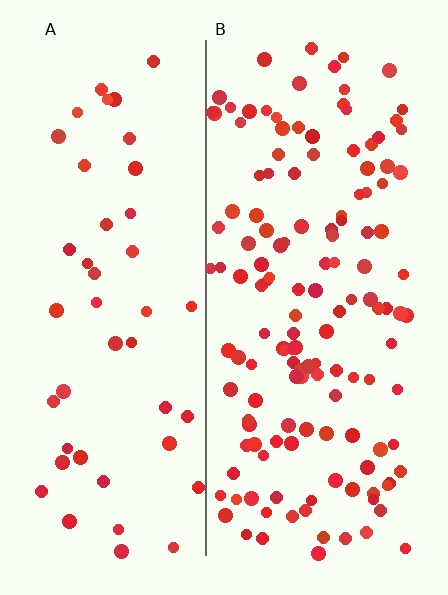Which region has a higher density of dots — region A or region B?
B (the right).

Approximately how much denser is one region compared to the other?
Approximately 3.1× — region B over region A.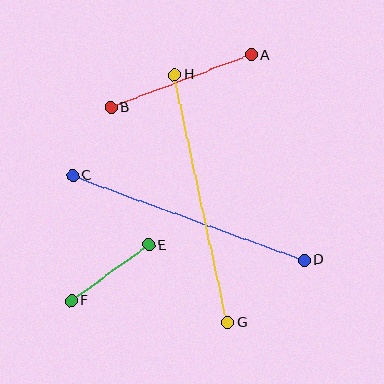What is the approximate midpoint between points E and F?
The midpoint is at approximately (110, 273) pixels.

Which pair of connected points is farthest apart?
Points G and H are farthest apart.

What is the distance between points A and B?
The distance is approximately 150 pixels.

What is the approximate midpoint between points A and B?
The midpoint is at approximately (181, 81) pixels.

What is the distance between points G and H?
The distance is approximately 253 pixels.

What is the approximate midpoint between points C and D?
The midpoint is at approximately (188, 218) pixels.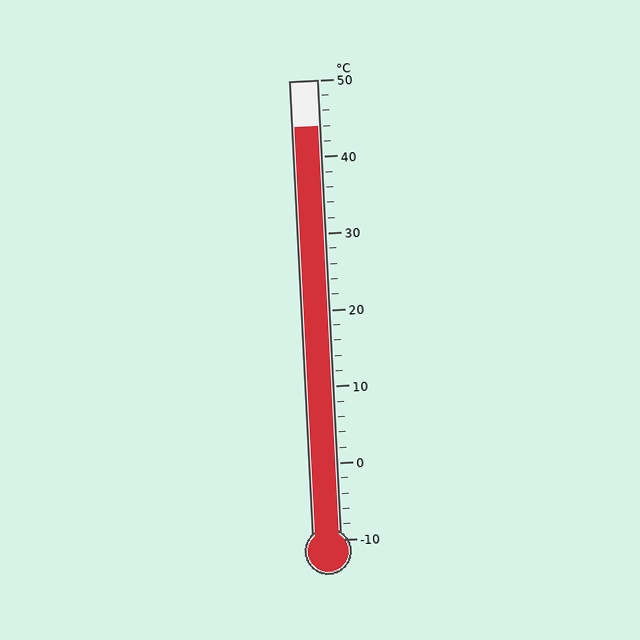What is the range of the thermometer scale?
The thermometer scale ranges from -10°C to 50°C.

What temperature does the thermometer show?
The thermometer shows approximately 44°C.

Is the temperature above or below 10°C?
The temperature is above 10°C.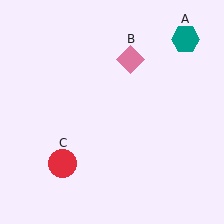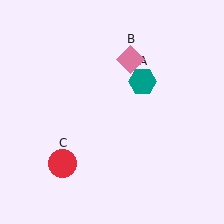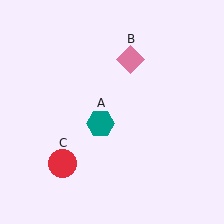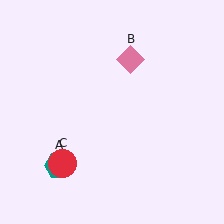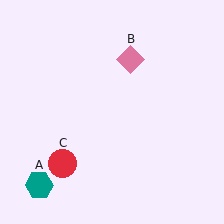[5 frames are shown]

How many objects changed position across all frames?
1 object changed position: teal hexagon (object A).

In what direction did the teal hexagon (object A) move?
The teal hexagon (object A) moved down and to the left.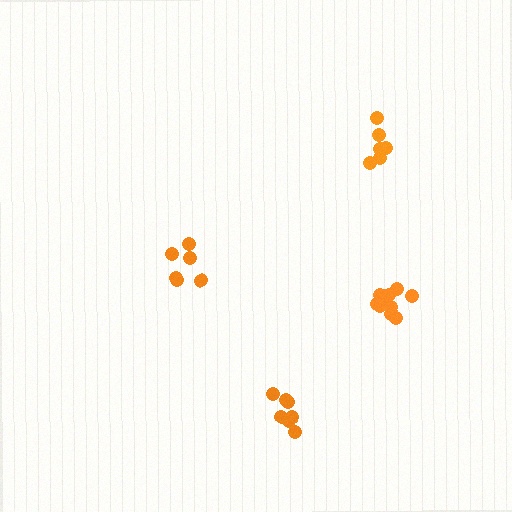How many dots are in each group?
Group 1: 6 dots, Group 2: 7 dots, Group 3: 6 dots, Group 4: 11 dots (30 total).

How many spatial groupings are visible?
There are 4 spatial groupings.